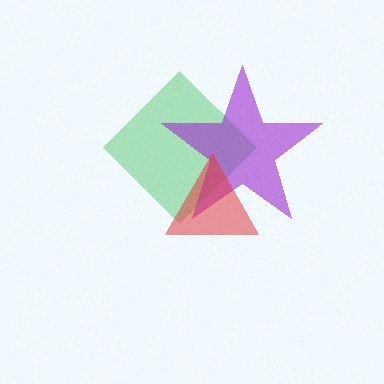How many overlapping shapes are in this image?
There are 3 overlapping shapes in the image.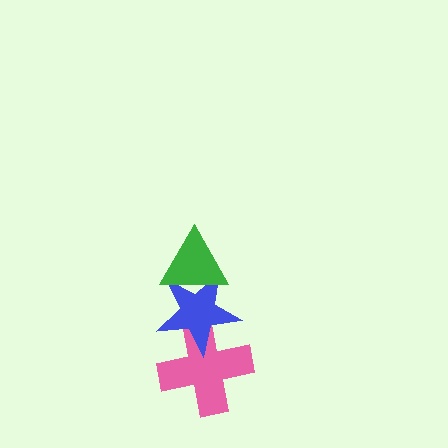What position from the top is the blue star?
The blue star is 2nd from the top.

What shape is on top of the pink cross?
The blue star is on top of the pink cross.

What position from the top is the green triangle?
The green triangle is 1st from the top.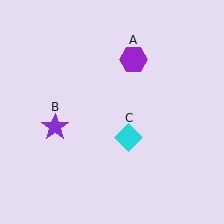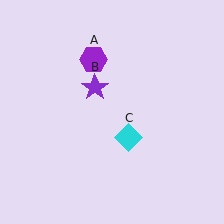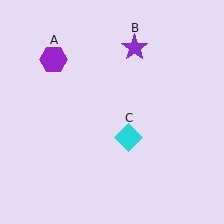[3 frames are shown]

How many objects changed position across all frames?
2 objects changed position: purple hexagon (object A), purple star (object B).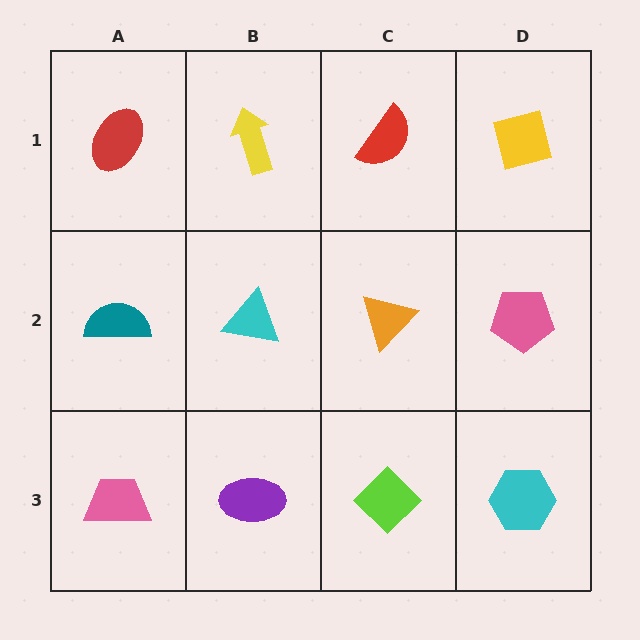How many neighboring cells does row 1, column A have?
2.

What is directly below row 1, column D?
A pink pentagon.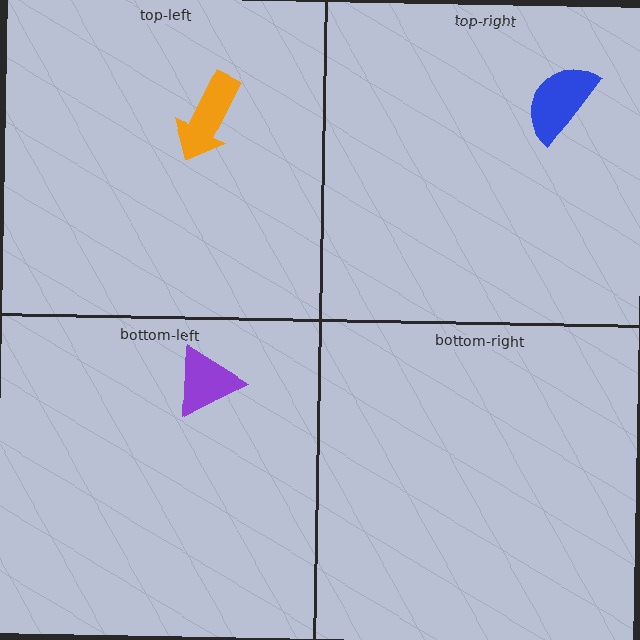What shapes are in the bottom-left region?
The purple triangle.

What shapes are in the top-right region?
The blue semicircle.